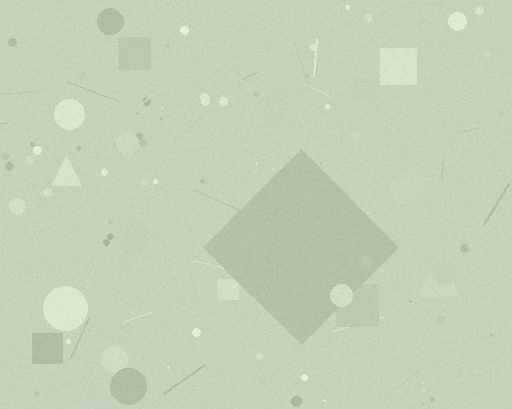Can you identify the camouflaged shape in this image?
The camouflaged shape is a diamond.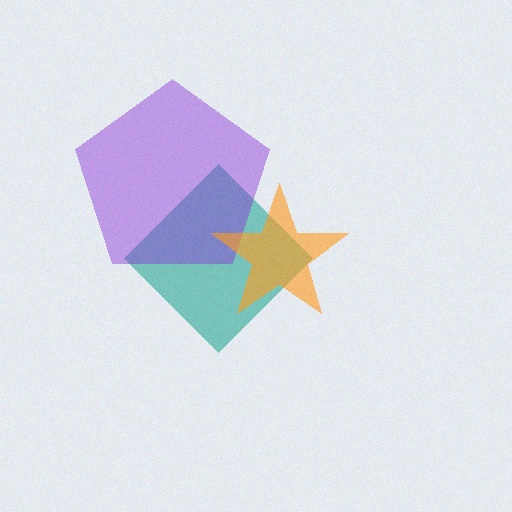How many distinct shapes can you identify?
There are 3 distinct shapes: a teal diamond, a purple pentagon, an orange star.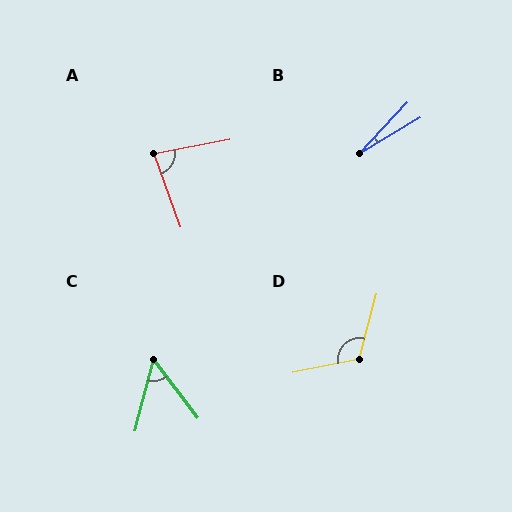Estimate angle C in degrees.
Approximately 52 degrees.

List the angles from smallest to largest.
B (15°), C (52°), A (81°), D (116°).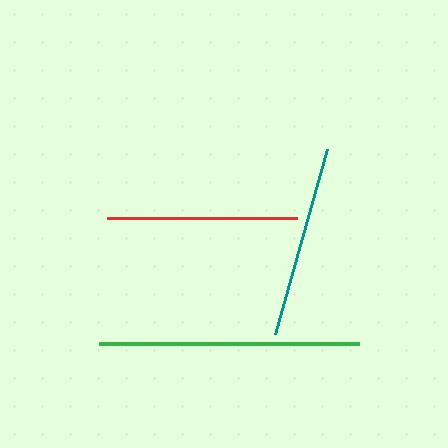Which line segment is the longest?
The green line is the longest at approximately 261 pixels.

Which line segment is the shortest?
The red line is the shortest at approximately 190 pixels.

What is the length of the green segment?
The green segment is approximately 261 pixels long.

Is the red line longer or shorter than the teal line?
The teal line is longer than the red line.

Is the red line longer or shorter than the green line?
The green line is longer than the red line.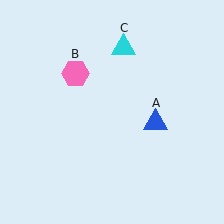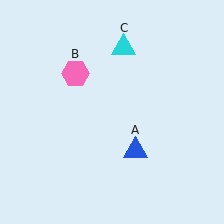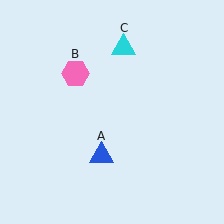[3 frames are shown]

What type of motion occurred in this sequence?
The blue triangle (object A) rotated clockwise around the center of the scene.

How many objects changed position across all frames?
1 object changed position: blue triangle (object A).